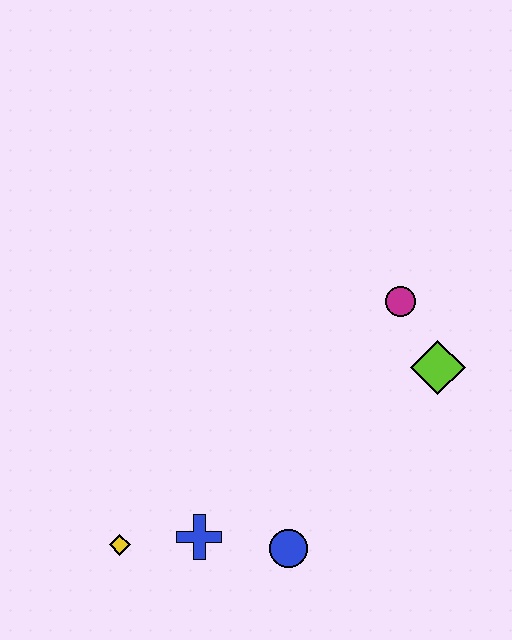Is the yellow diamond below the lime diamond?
Yes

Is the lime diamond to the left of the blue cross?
No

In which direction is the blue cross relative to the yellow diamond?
The blue cross is to the right of the yellow diamond.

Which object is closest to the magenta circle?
The lime diamond is closest to the magenta circle.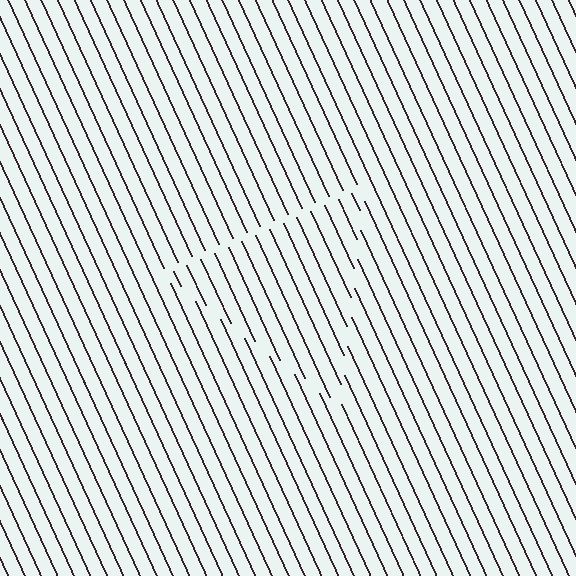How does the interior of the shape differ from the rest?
The interior of the shape contains the same grating, shifted by half a period — the contour is defined by the phase discontinuity where line-ends from the inner and outer gratings abut.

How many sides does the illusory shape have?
3 sides — the line-ends trace a triangle.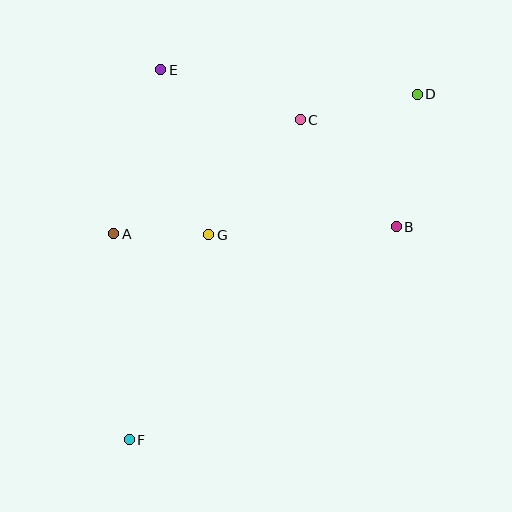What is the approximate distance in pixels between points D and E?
The distance between D and E is approximately 258 pixels.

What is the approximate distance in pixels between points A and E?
The distance between A and E is approximately 170 pixels.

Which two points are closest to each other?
Points A and G are closest to each other.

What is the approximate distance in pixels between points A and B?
The distance between A and B is approximately 283 pixels.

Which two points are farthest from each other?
Points D and F are farthest from each other.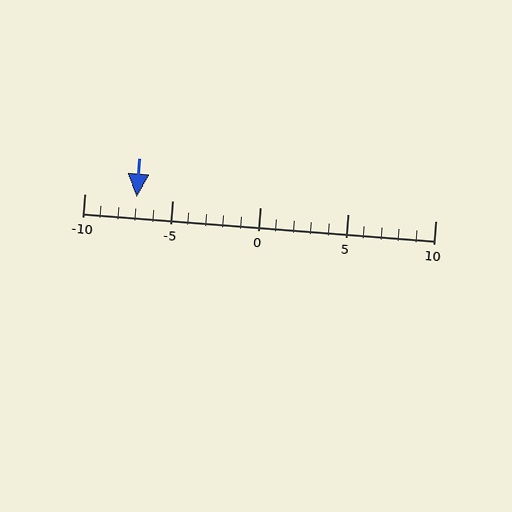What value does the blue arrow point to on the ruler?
The blue arrow points to approximately -7.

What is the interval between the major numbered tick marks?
The major tick marks are spaced 5 units apart.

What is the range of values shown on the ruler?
The ruler shows values from -10 to 10.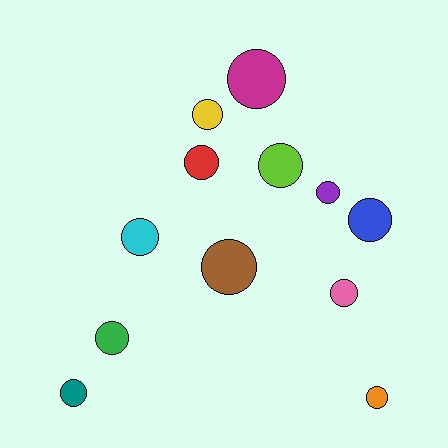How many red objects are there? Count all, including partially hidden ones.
There is 1 red object.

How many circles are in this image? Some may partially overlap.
There are 12 circles.